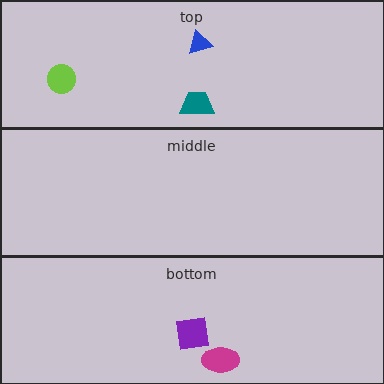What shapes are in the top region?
The lime circle, the blue triangle, the teal trapezoid.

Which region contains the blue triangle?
The top region.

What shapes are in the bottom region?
The magenta ellipse, the purple square.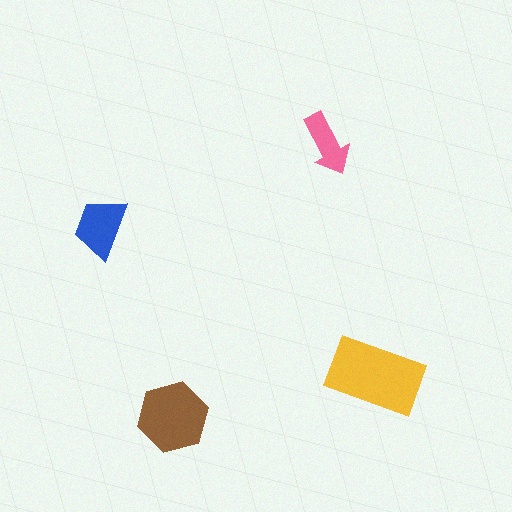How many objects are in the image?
There are 4 objects in the image.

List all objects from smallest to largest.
The pink arrow, the blue trapezoid, the brown hexagon, the yellow rectangle.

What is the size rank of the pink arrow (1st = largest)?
4th.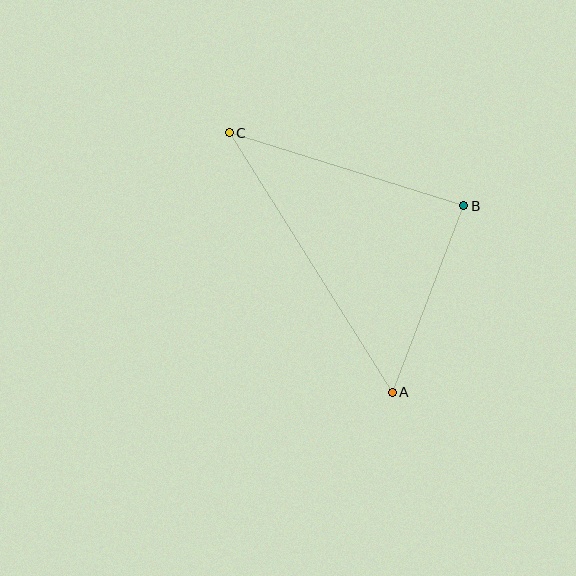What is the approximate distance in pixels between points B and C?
The distance between B and C is approximately 245 pixels.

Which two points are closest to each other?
Points A and B are closest to each other.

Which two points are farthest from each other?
Points A and C are farthest from each other.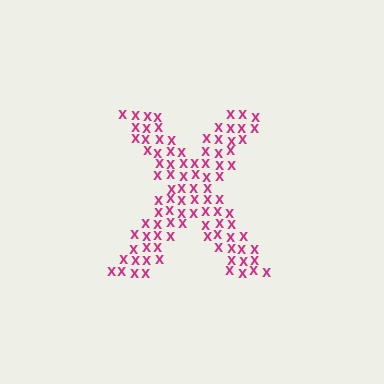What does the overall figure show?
The overall figure shows the letter X.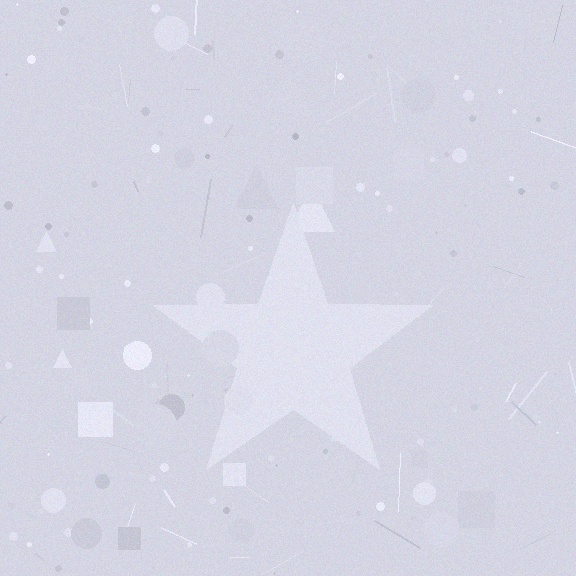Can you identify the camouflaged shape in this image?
The camouflaged shape is a star.